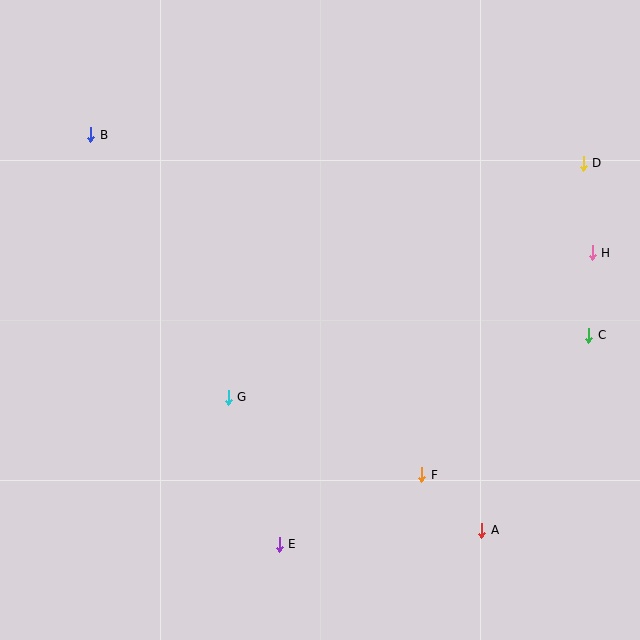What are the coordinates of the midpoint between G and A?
The midpoint between G and A is at (355, 464).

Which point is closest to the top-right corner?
Point D is closest to the top-right corner.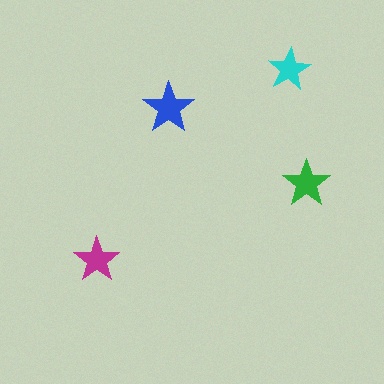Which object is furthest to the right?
The green star is rightmost.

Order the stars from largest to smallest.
the blue one, the green one, the magenta one, the cyan one.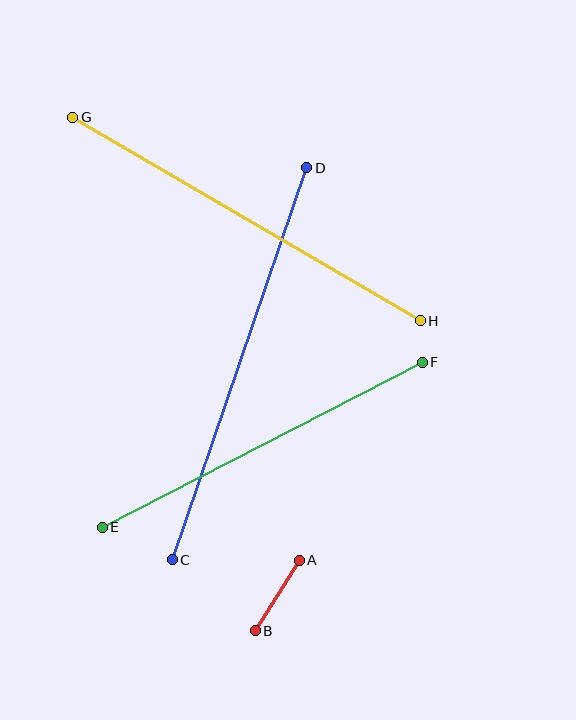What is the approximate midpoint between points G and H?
The midpoint is at approximately (247, 219) pixels.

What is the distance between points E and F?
The distance is approximately 360 pixels.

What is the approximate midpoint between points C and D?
The midpoint is at approximately (240, 364) pixels.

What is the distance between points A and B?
The distance is approximately 83 pixels.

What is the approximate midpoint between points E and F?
The midpoint is at approximately (262, 445) pixels.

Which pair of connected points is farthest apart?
Points C and D are farthest apart.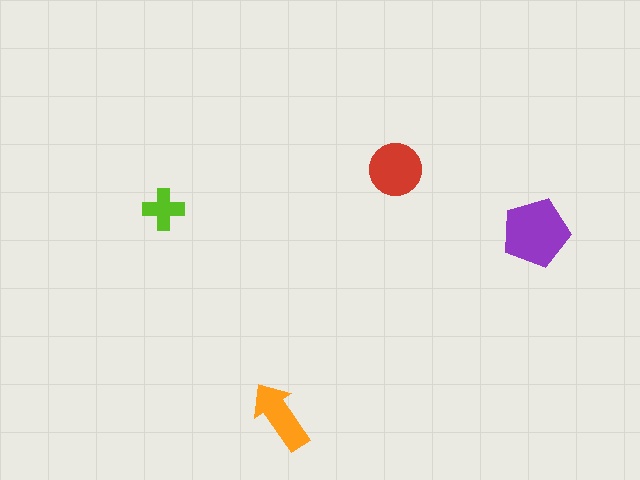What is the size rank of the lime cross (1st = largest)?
4th.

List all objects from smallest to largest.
The lime cross, the orange arrow, the red circle, the purple pentagon.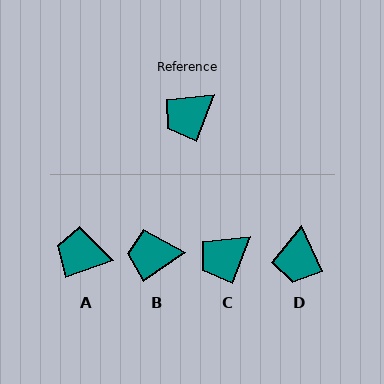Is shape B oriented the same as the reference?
No, it is off by about 35 degrees.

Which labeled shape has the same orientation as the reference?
C.